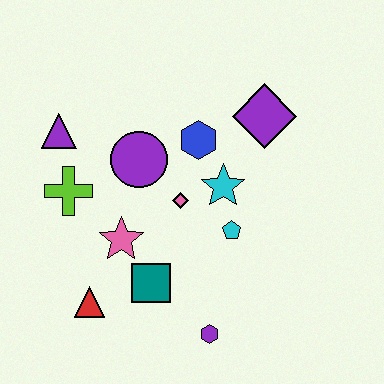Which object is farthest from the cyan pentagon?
The purple triangle is farthest from the cyan pentagon.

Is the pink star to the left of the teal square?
Yes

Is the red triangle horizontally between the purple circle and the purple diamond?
No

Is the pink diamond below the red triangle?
No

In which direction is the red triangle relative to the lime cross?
The red triangle is below the lime cross.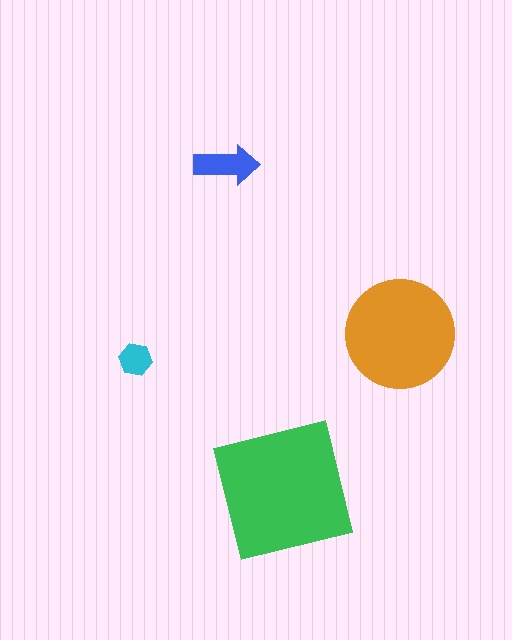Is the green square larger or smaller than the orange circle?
Larger.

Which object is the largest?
The green square.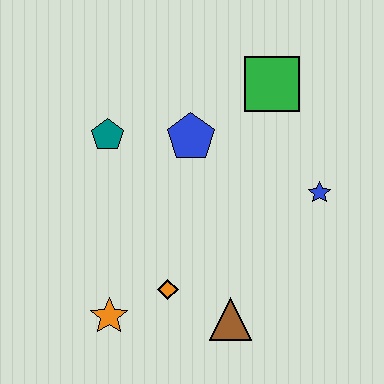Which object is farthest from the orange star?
The green square is farthest from the orange star.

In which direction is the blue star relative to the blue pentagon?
The blue star is to the right of the blue pentagon.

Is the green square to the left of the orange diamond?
No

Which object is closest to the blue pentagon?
The teal pentagon is closest to the blue pentagon.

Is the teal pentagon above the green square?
No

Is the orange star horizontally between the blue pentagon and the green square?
No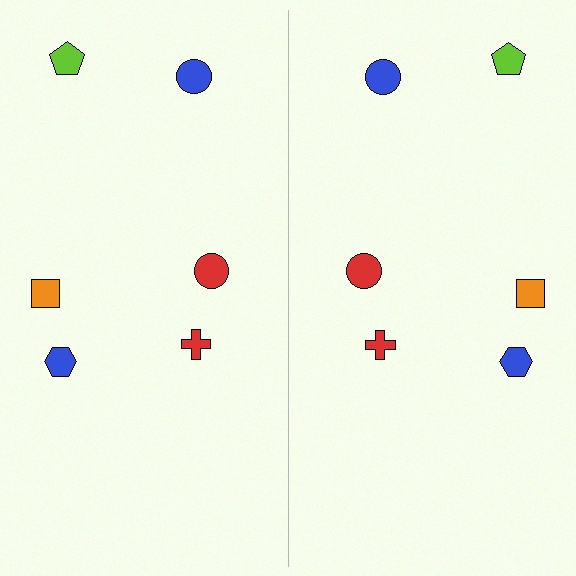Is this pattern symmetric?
Yes, this pattern has bilateral (reflection) symmetry.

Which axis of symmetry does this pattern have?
The pattern has a vertical axis of symmetry running through the center of the image.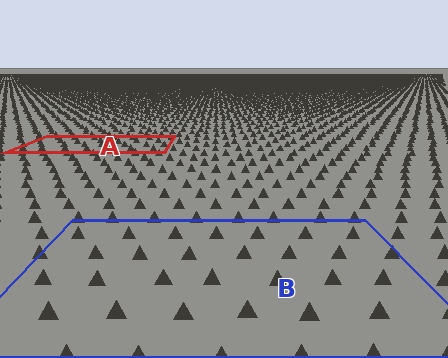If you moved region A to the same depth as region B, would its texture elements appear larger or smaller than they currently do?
They would appear larger. At a closer depth, the same texture elements are projected at a bigger on-screen size.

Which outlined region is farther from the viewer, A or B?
Region A is farther from the viewer — the texture elements inside it appear smaller and more densely packed.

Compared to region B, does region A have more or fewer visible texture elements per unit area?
Region A has more texture elements per unit area — they are packed more densely because it is farther away.